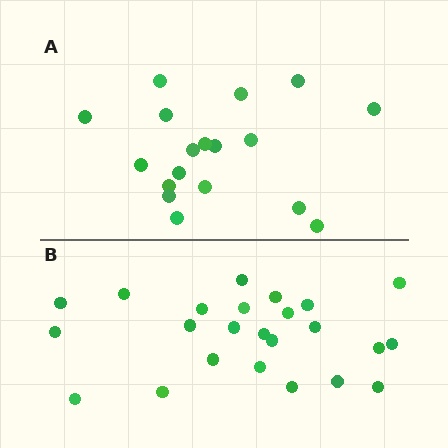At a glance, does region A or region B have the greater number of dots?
Region B (the bottom region) has more dots.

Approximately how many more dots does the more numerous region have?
Region B has about 6 more dots than region A.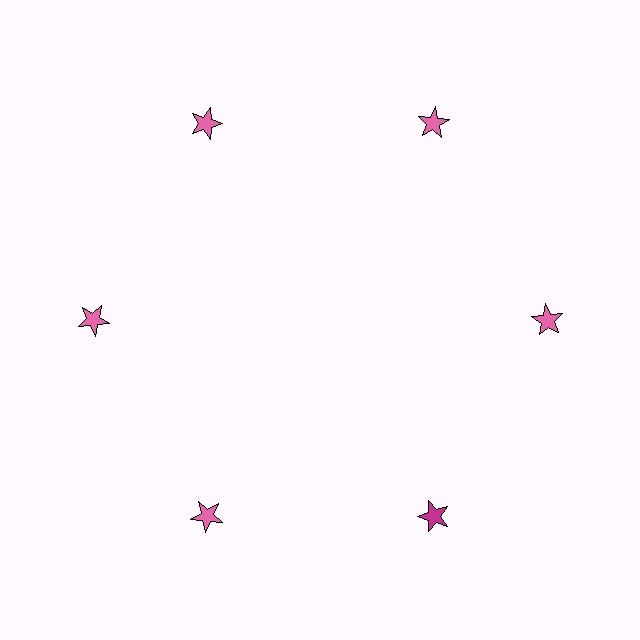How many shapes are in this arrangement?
There are 6 shapes arranged in a ring pattern.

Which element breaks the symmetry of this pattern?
The magenta star at roughly the 5 o'clock position breaks the symmetry. All other shapes are pink stars.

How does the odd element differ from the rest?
It has a different color: magenta instead of pink.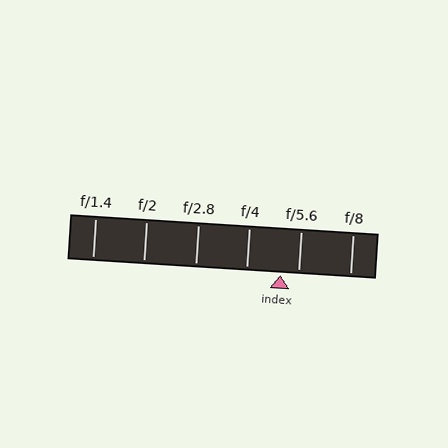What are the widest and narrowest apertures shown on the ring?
The widest aperture shown is f/1.4 and the narrowest is f/8.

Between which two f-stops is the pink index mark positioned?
The index mark is between f/4 and f/5.6.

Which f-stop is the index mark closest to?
The index mark is closest to f/5.6.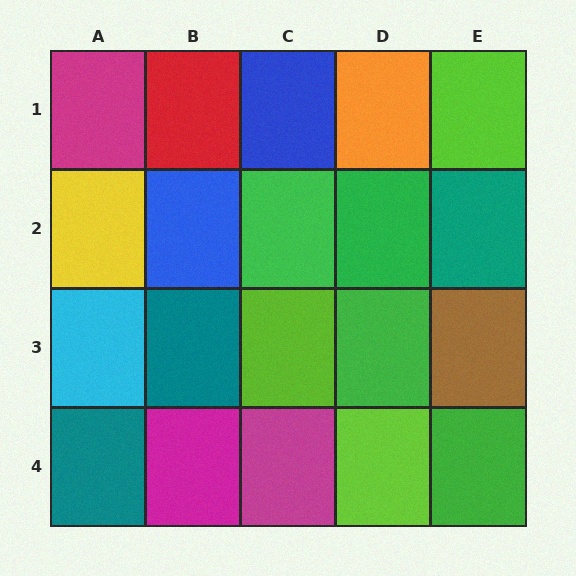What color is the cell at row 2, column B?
Blue.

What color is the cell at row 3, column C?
Lime.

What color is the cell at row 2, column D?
Green.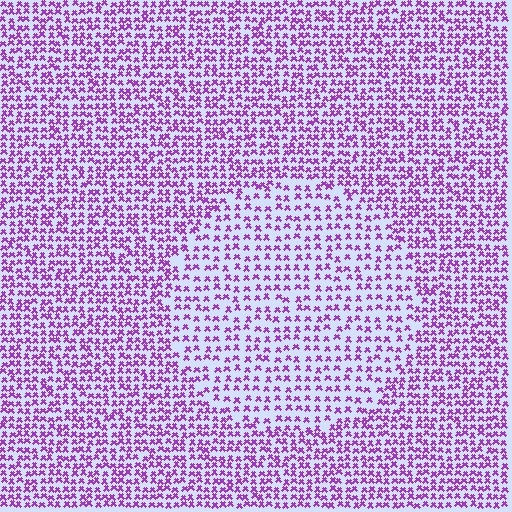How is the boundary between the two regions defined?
The boundary is defined by a change in element density (approximately 1.7x ratio). All elements are the same color, size, and shape.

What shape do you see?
I see a circle.